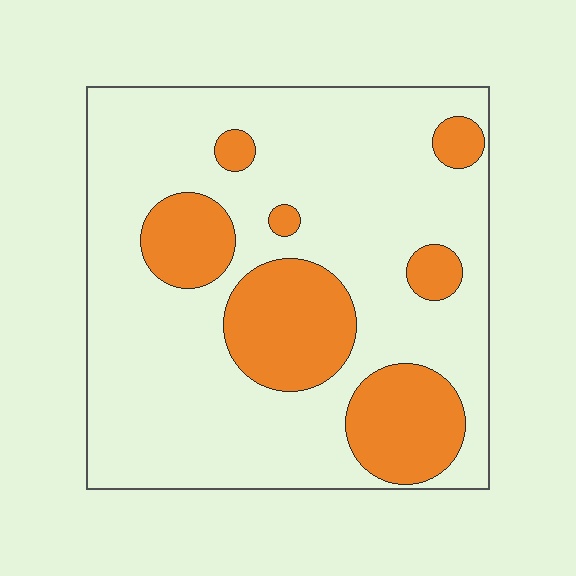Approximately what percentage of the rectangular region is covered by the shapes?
Approximately 25%.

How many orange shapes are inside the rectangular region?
7.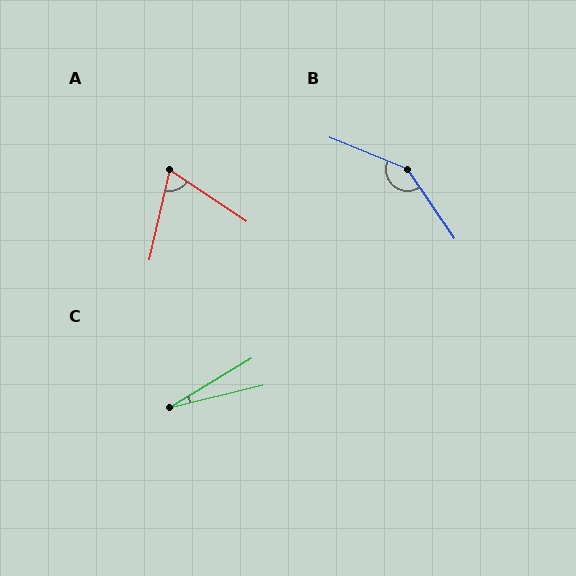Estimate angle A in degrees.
Approximately 69 degrees.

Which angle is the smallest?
C, at approximately 17 degrees.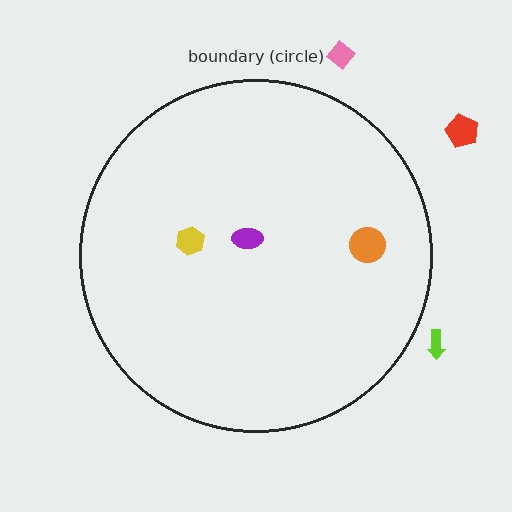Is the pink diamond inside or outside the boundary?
Outside.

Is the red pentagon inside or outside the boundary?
Outside.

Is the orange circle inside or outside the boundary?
Inside.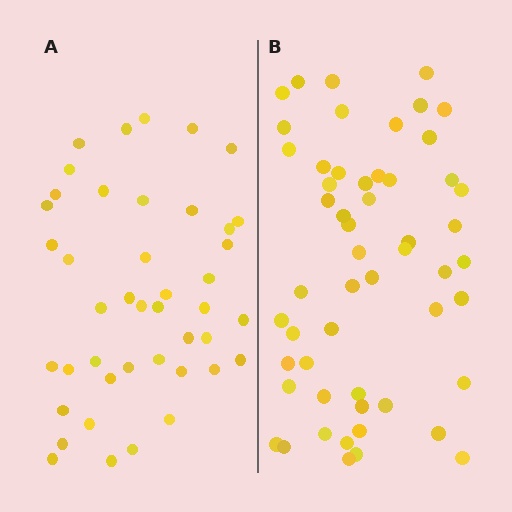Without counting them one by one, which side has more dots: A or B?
Region B (the right region) has more dots.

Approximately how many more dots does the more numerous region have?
Region B has roughly 12 or so more dots than region A.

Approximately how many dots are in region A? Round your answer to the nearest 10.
About 40 dots. (The exact count is 43, which rounds to 40.)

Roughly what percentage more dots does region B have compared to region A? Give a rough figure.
About 25% more.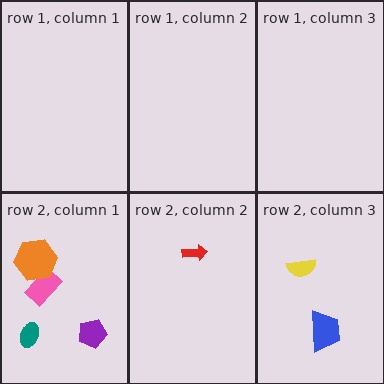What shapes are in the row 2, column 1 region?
The purple pentagon, the pink rectangle, the orange hexagon, the teal ellipse.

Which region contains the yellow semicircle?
The row 2, column 3 region.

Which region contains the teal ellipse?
The row 2, column 1 region.